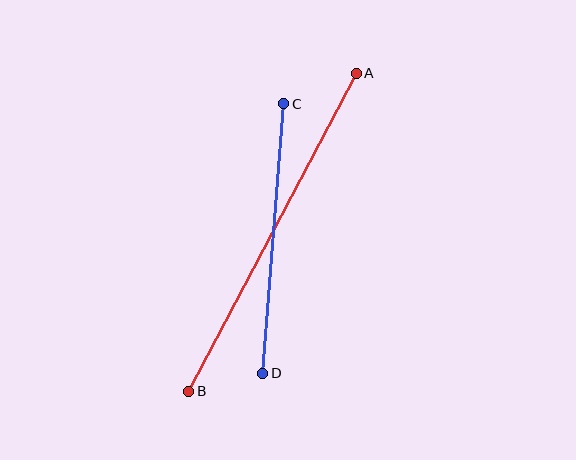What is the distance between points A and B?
The distance is approximately 360 pixels.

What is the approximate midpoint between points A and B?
The midpoint is at approximately (272, 232) pixels.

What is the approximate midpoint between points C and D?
The midpoint is at approximately (273, 238) pixels.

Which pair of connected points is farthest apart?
Points A and B are farthest apart.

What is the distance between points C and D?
The distance is approximately 270 pixels.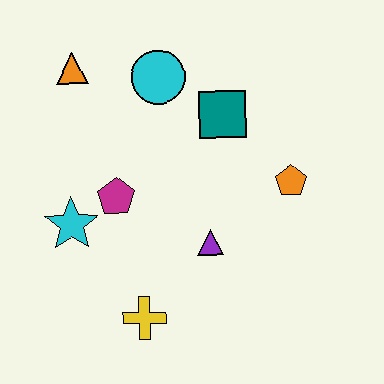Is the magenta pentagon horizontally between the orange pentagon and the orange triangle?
Yes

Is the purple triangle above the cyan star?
No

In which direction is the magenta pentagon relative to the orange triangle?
The magenta pentagon is below the orange triangle.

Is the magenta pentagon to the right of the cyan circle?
No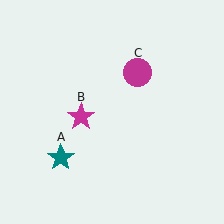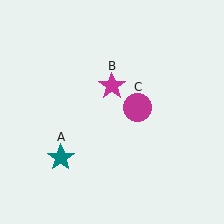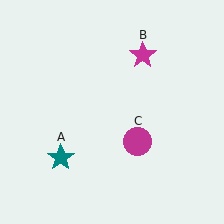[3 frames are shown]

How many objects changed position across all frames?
2 objects changed position: magenta star (object B), magenta circle (object C).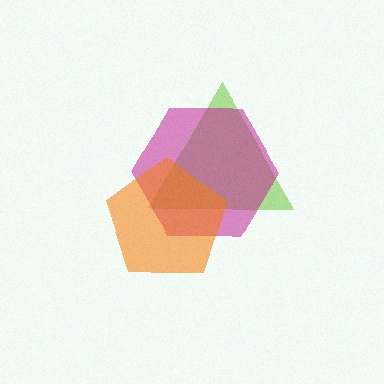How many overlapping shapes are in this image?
There are 3 overlapping shapes in the image.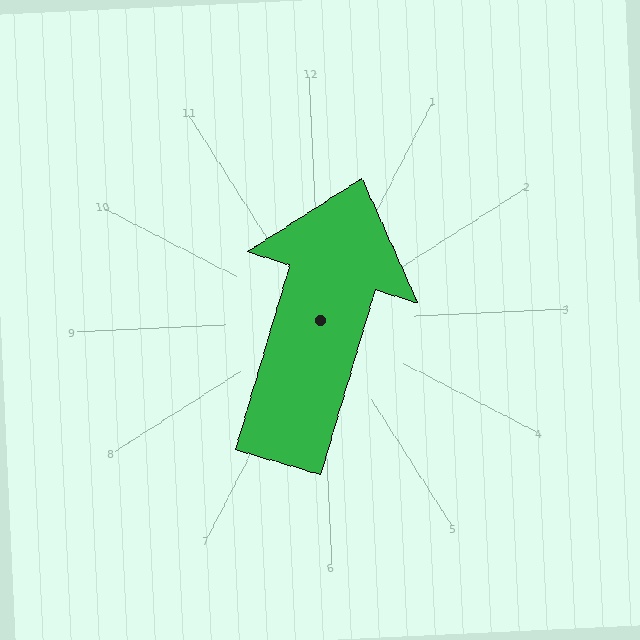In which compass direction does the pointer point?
North.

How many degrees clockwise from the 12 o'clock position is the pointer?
Approximately 19 degrees.